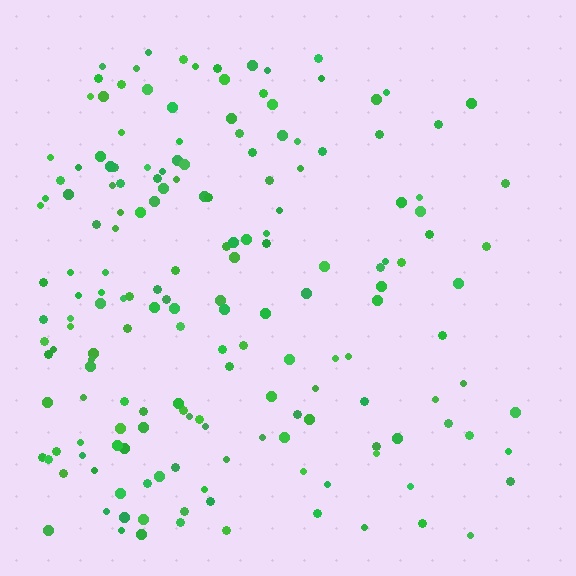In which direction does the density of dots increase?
From right to left, with the left side densest.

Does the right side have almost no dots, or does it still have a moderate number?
Still a moderate number, just noticeably fewer than the left.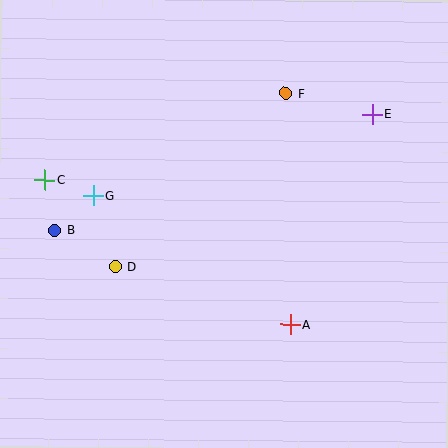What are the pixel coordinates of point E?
Point E is at (372, 115).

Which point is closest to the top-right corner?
Point E is closest to the top-right corner.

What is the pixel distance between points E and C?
The distance between E and C is 333 pixels.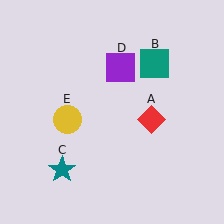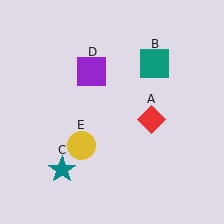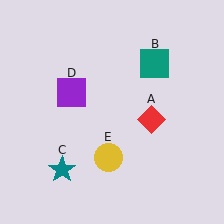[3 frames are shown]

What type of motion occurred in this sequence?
The purple square (object D), yellow circle (object E) rotated counterclockwise around the center of the scene.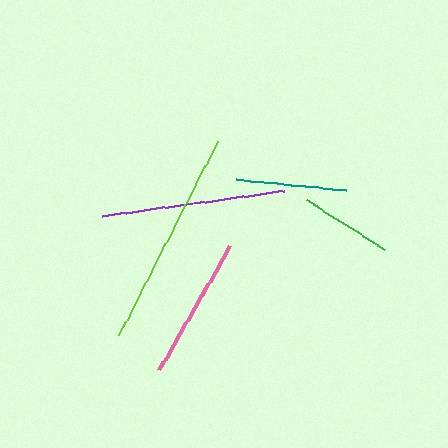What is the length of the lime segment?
The lime segment is approximately 219 pixels long.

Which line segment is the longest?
The lime line is the longest at approximately 219 pixels.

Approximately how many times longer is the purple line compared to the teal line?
The purple line is approximately 1.7 times the length of the teal line.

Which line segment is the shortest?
The green line is the shortest at approximately 93 pixels.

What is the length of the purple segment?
The purple segment is approximately 184 pixels long.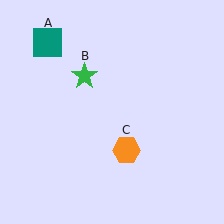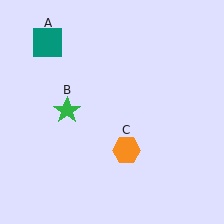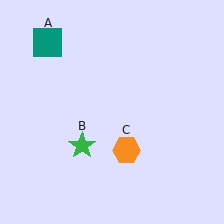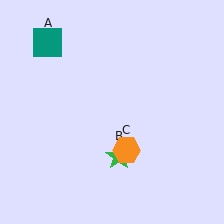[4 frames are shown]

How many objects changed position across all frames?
1 object changed position: green star (object B).